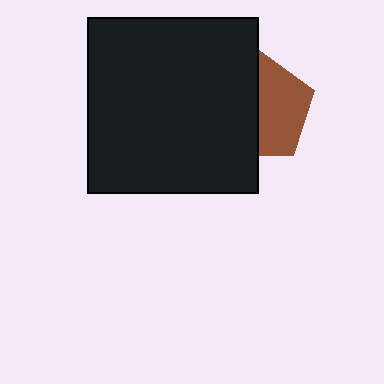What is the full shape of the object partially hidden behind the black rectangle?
The partially hidden object is a brown pentagon.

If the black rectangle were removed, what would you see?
You would see the complete brown pentagon.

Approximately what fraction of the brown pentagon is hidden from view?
Roughly 51% of the brown pentagon is hidden behind the black rectangle.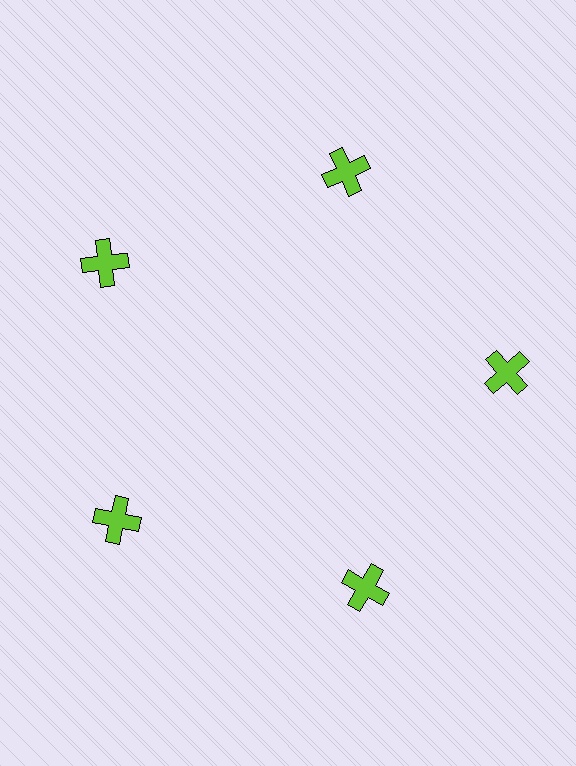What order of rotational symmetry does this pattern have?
This pattern has 5-fold rotational symmetry.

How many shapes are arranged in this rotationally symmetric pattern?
There are 5 shapes, arranged in 5 groups of 1.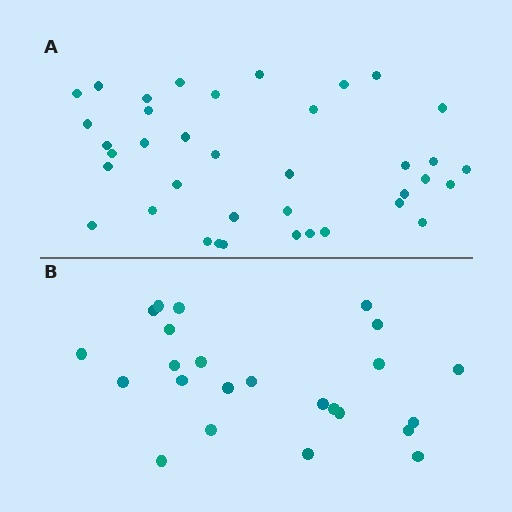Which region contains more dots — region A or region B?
Region A (the top region) has more dots.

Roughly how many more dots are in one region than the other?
Region A has approximately 15 more dots than region B.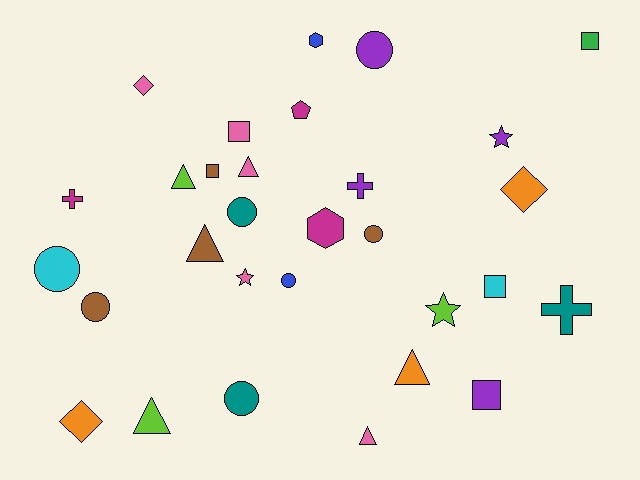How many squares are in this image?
There are 5 squares.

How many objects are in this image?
There are 30 objects.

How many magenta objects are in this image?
There are 3 magenta objects.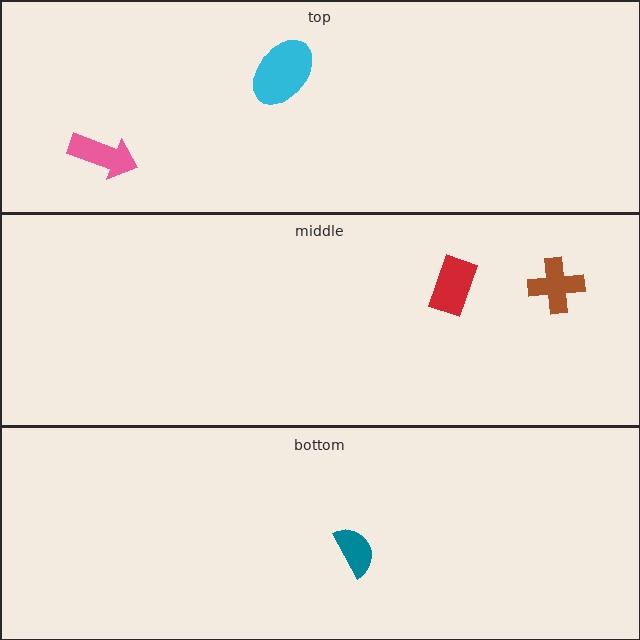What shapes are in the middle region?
The brown cross, the red rectangle.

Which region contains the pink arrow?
The top region.